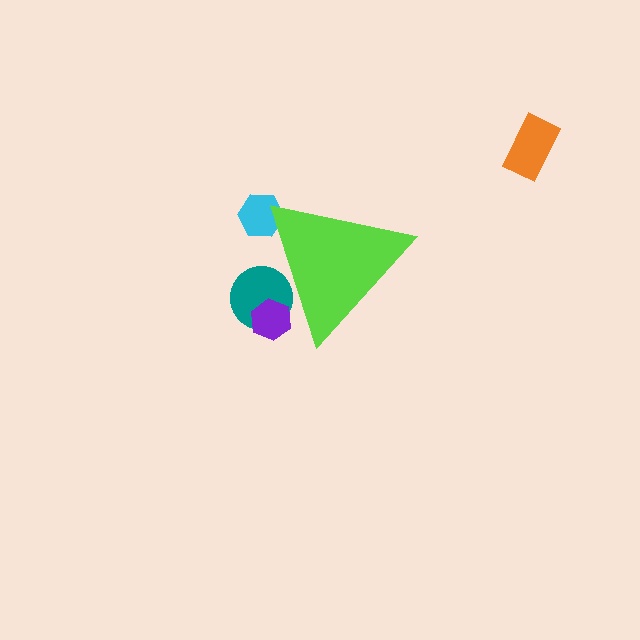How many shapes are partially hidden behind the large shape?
3 shapes are partially hidden.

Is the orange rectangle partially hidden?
No, the orange rectangle is fully visible.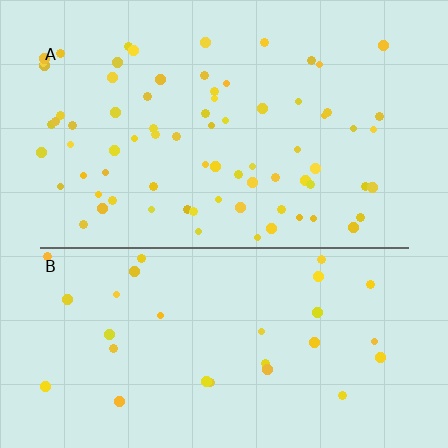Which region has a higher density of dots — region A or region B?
A (the top).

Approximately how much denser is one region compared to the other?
Approximately 2.5× — region A over region B.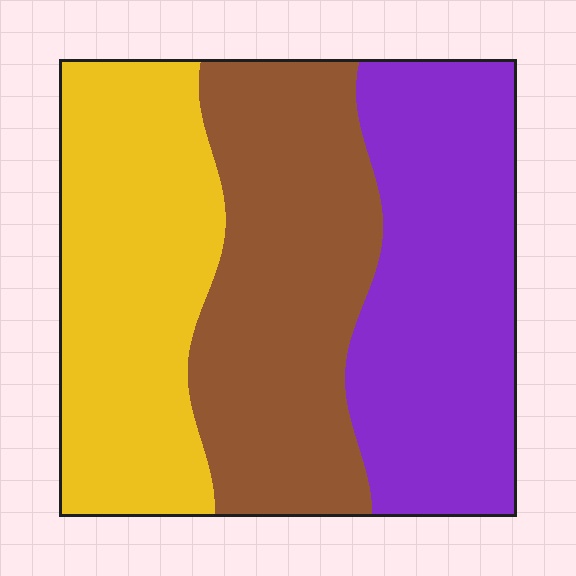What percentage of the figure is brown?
Brown covers roughly 35% of the figure.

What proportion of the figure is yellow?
Yellow takes up about one third (1/3) of the figure.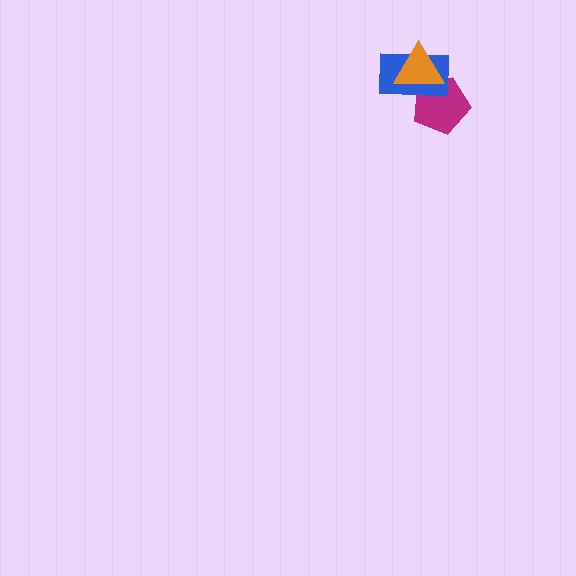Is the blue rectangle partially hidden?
Yes, it is partially covered by another shape.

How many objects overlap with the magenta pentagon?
2 objects overlap with the magenta pentagon.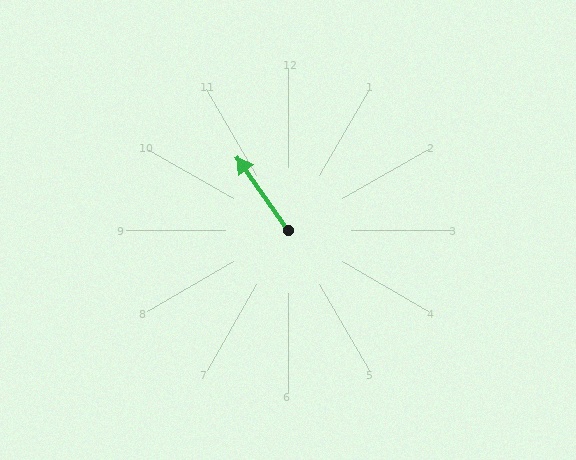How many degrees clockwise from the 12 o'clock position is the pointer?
Approximately 325 degrees.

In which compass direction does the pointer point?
Northwest.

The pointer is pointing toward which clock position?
Roughly 11 o'clock.